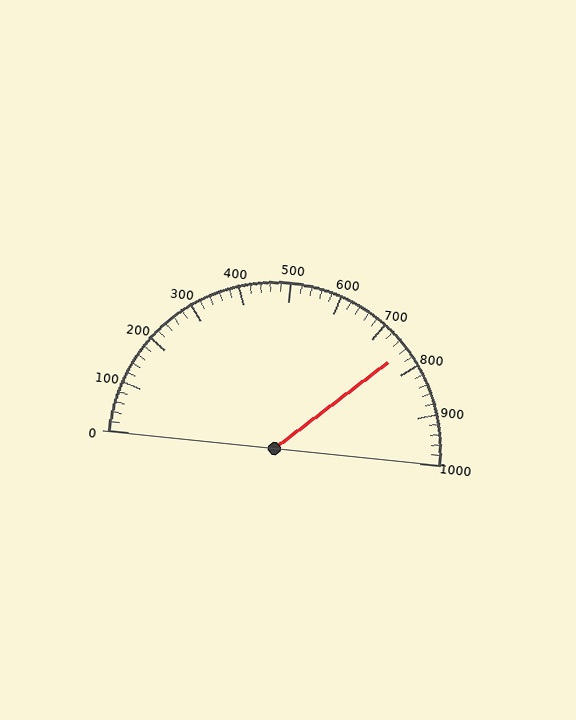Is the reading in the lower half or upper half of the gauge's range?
The reading is in the upper half of the range (0 to 1000).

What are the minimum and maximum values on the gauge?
The gauge ranges from 0 to 1000.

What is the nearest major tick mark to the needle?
The nearest major tick mark is 800.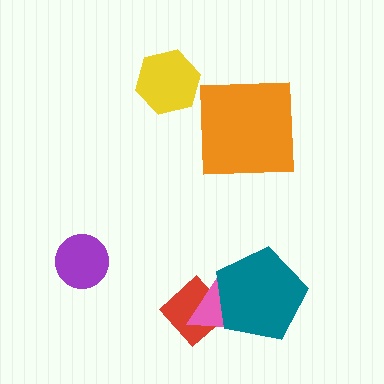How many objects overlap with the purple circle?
0 objects overlap with the purple circle.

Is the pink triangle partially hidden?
Yes, it is partially covered by another shape.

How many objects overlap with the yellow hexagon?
0 objects overlap with the yellow hexagon.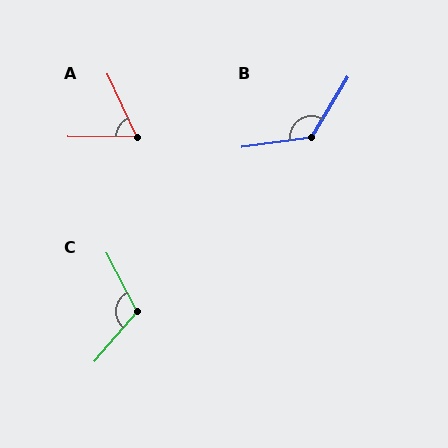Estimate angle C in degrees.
Approximately 112 degrees.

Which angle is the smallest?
A, at approximately 65 degrees.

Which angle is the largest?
B, at approximately 129 degrees.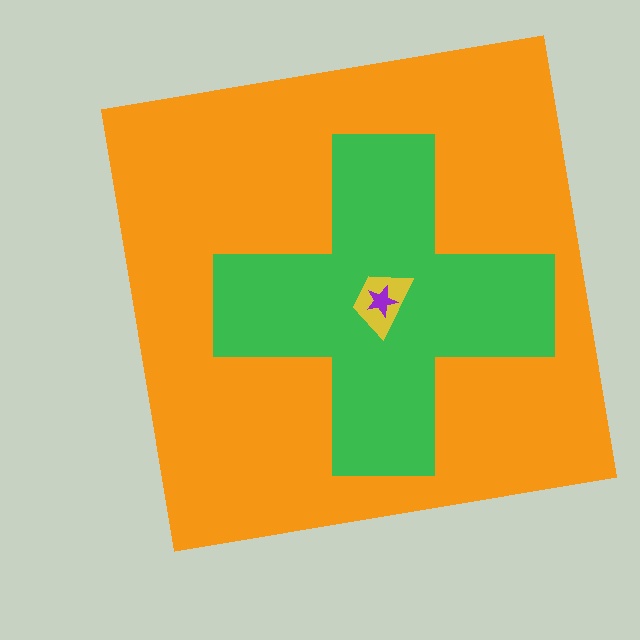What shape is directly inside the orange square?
The green cross.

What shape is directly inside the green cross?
The yellow trapezoid.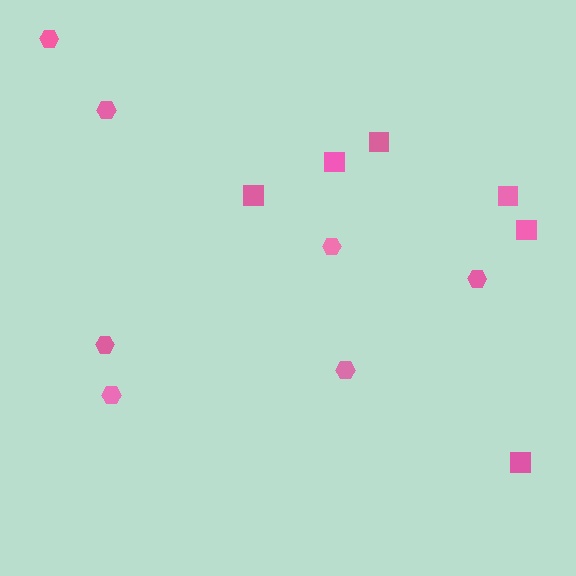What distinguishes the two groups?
There are 2 groups: one group of squares (6) and one group of hexagons (7).